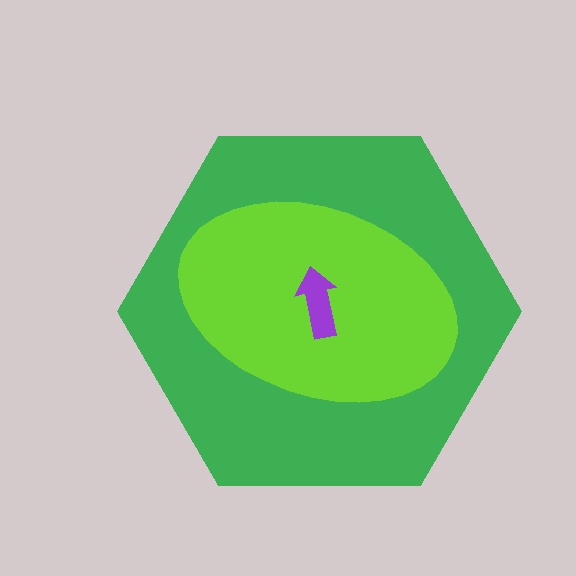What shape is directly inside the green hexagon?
The lime ellipse.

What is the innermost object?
The purple arrow.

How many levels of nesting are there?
3.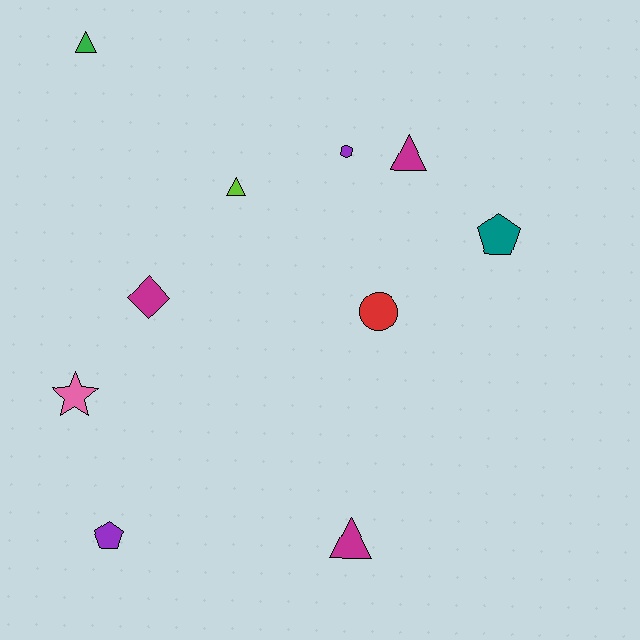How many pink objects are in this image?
There is 1 pink object.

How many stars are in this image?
There is 1 star.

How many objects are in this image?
There are 10 objects.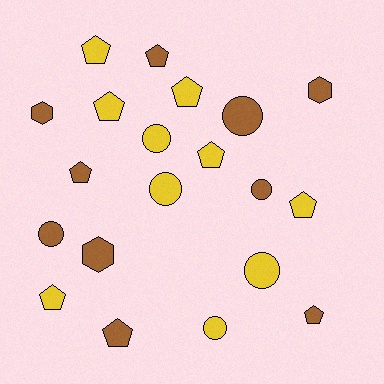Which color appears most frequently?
Yellow, with 10 objects.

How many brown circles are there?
There are 3 brown circles.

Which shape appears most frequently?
Pentagon, with 10 objects.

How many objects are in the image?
There are 20 objects.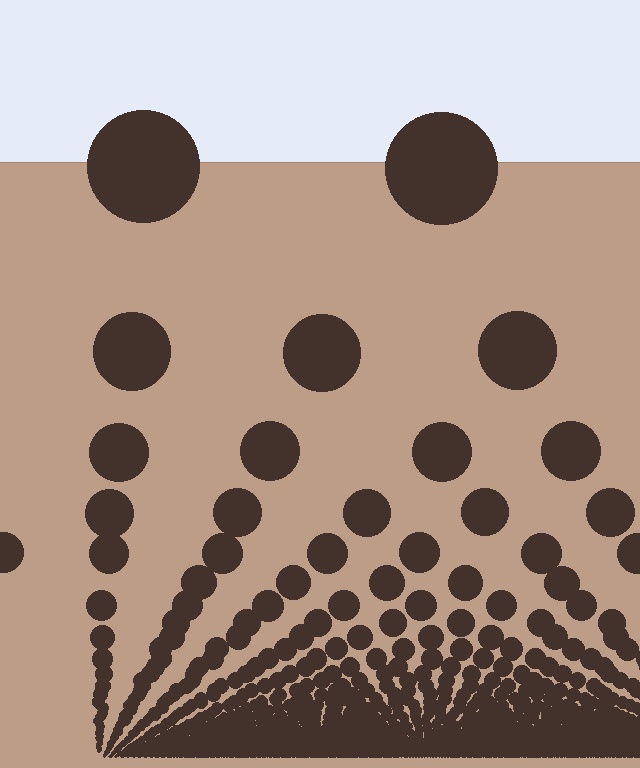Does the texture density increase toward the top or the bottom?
Density increases toward the bottom.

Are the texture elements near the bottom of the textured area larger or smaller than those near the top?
Smaller. The gradient is inverted — elements near the bottom are smaller and denser.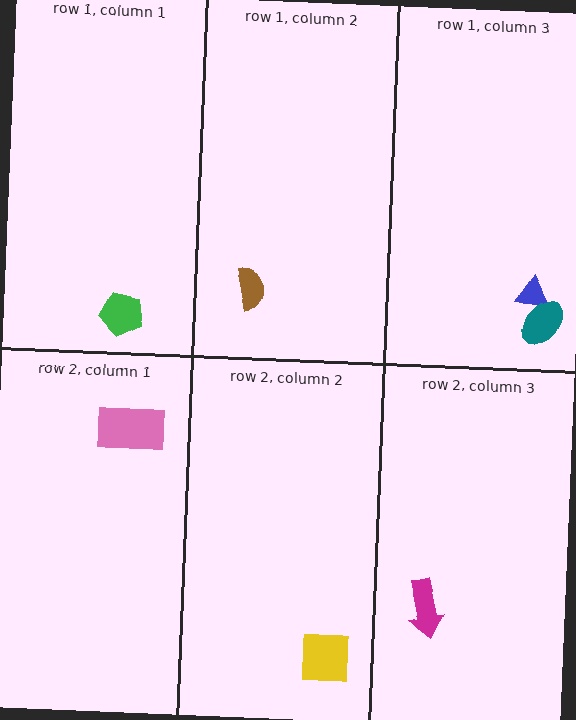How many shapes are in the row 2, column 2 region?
1.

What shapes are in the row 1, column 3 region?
The blue triangle, the teal ellipse.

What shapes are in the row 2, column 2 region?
The yellow square.